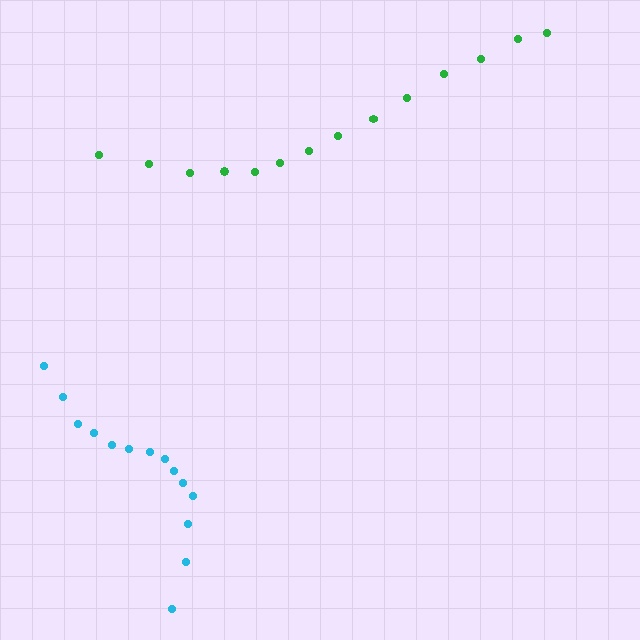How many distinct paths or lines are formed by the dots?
There are 2 distinct paths.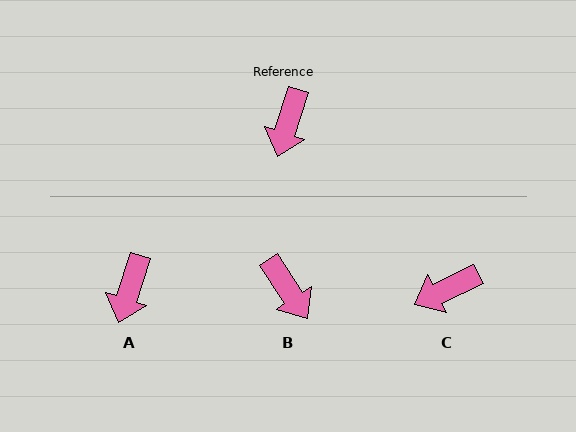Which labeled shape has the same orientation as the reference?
A.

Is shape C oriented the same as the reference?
No, it is off by about 47 degrees.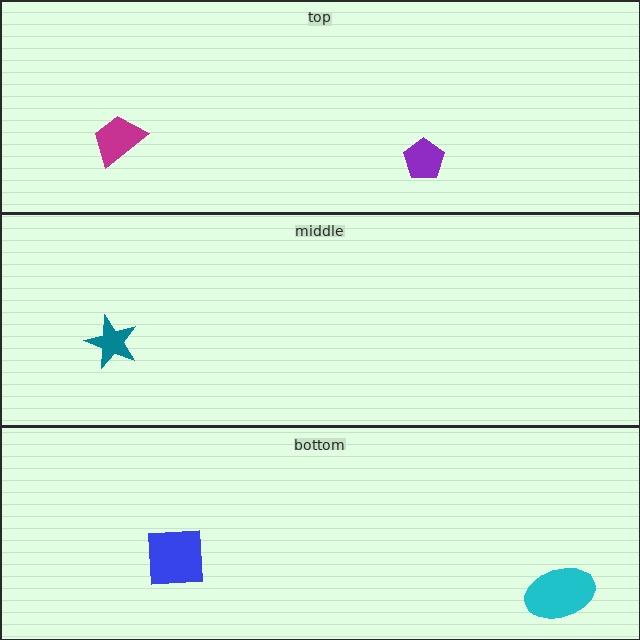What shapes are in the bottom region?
The blue square, the cyan ellipse.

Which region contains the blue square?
The bottom region.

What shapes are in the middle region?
The teal star.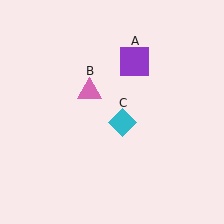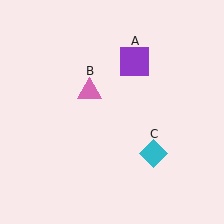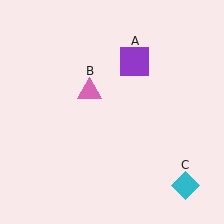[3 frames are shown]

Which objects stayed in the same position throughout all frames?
Purple square (object A) and pink triangle (object B) remained stationary.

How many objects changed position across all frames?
1 object changed position: cyan diamond (object C).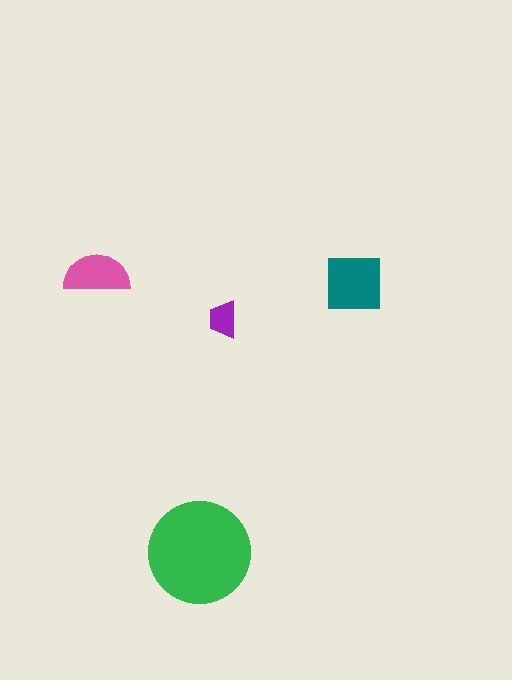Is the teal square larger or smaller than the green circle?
Smaller.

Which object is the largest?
The green circle.